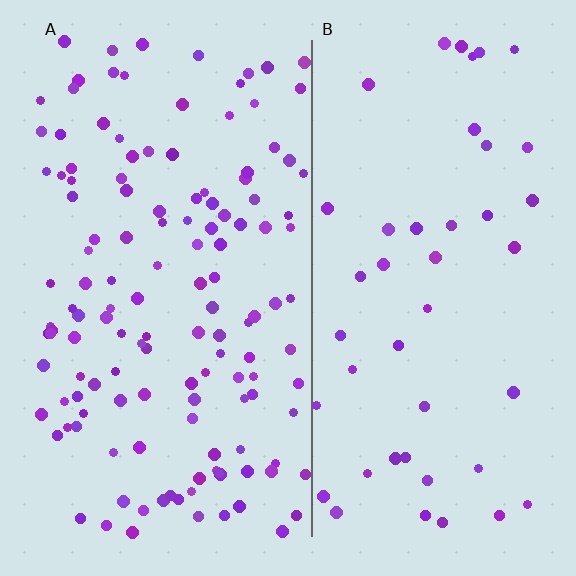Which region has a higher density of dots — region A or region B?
A (the left).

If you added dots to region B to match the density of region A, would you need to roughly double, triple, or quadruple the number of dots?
Approximately triple.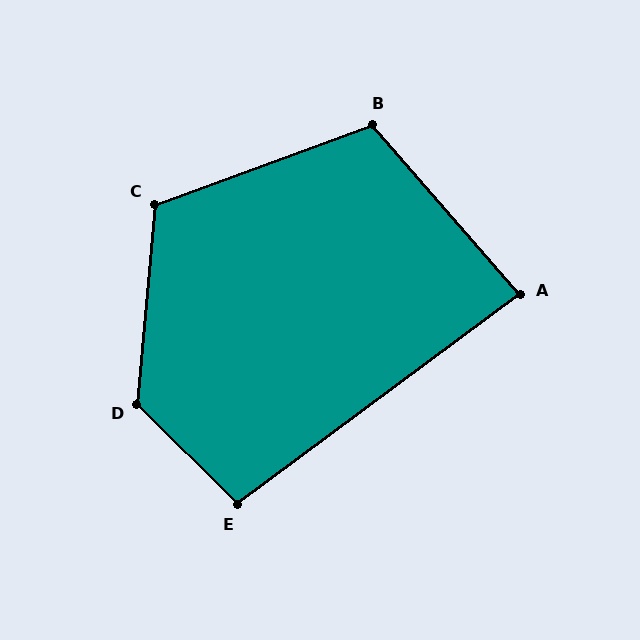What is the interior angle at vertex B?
Approximately 111 degrees (obtuse).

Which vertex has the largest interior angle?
D, at approximately 130 degrees.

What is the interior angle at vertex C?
Approximately 115 degrees (obtuse).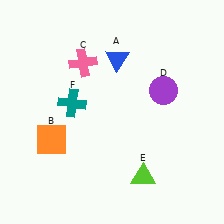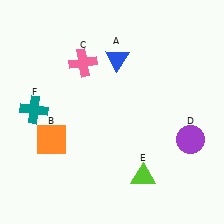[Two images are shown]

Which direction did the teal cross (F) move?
The teal cross (F) moved left.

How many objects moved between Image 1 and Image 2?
2 objects moved between the two images.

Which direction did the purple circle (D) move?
The purple circle (D) moved down.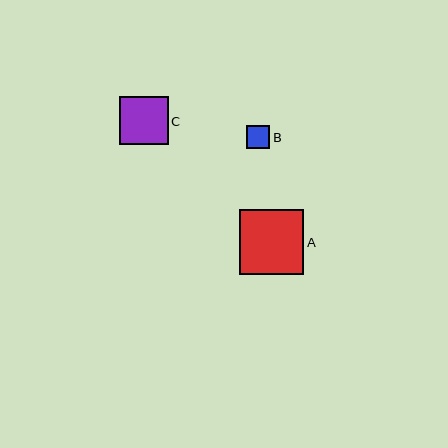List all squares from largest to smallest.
From largest to smallest: A, C, B.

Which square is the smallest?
Square B is the smallest with a size of approximately 23 pixels.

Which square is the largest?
Square A is the largest with a size of approximately 64 pixels.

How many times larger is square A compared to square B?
Square A is approximately 2.8 times the size of square B.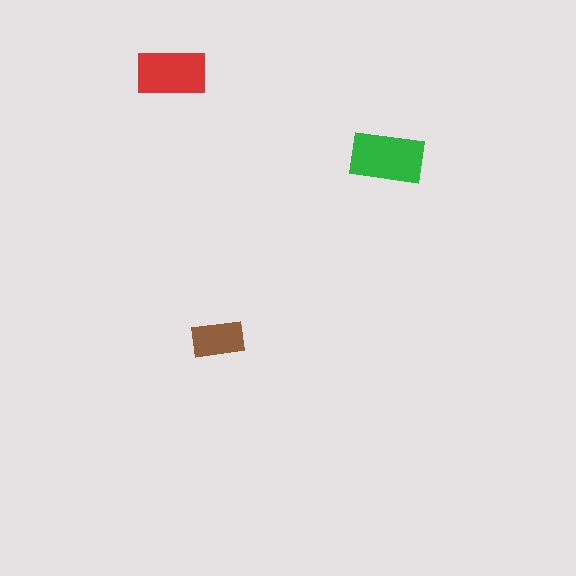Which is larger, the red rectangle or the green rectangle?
The green one.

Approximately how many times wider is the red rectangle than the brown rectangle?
About 1.5 times wider.